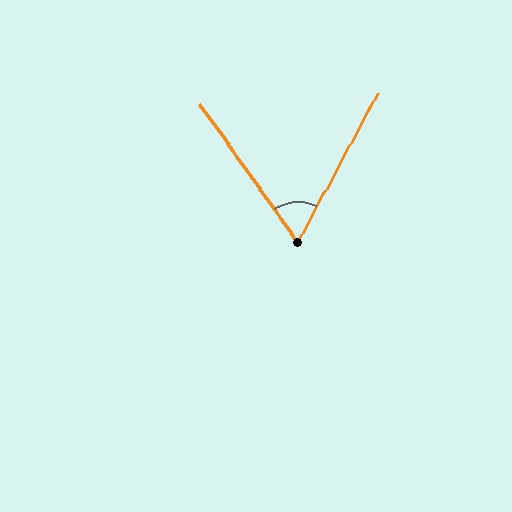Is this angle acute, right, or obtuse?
It is acute.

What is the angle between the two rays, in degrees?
Approximately 64 degrees.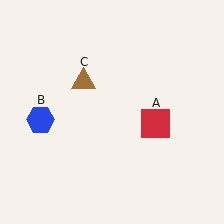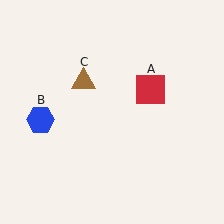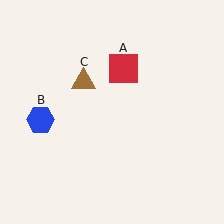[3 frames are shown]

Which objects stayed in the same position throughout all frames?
Blue hexagon (object B) and brown triangle (object C) remained stationary.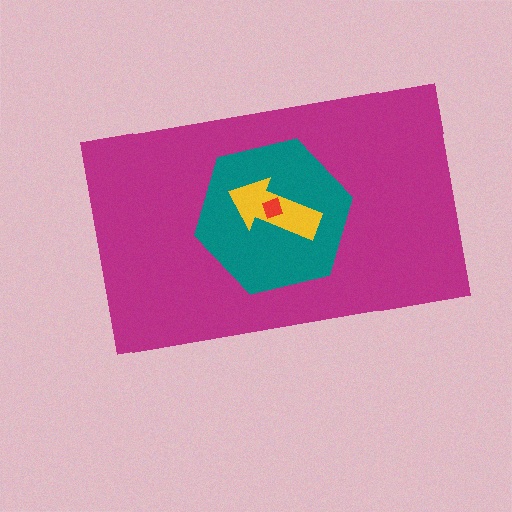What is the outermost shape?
The magenta rectangle.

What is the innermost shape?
The red diamond.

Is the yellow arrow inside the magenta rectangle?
Yes.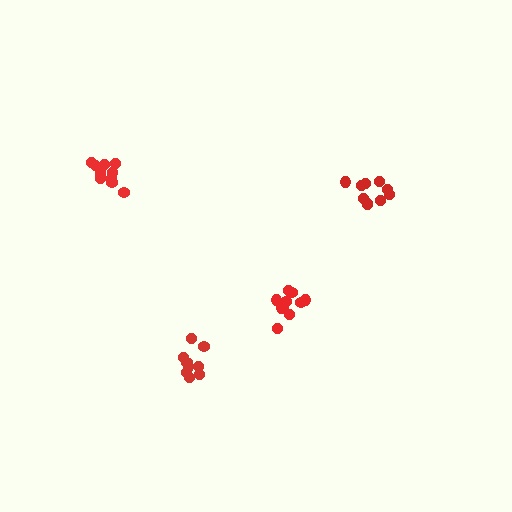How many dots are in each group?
Group 1: 11 dots, Group 2: 10 dots, Group 3: 9 dots, Group 4: 10 dots (40 total).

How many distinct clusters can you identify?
There are 4 distinct clusters.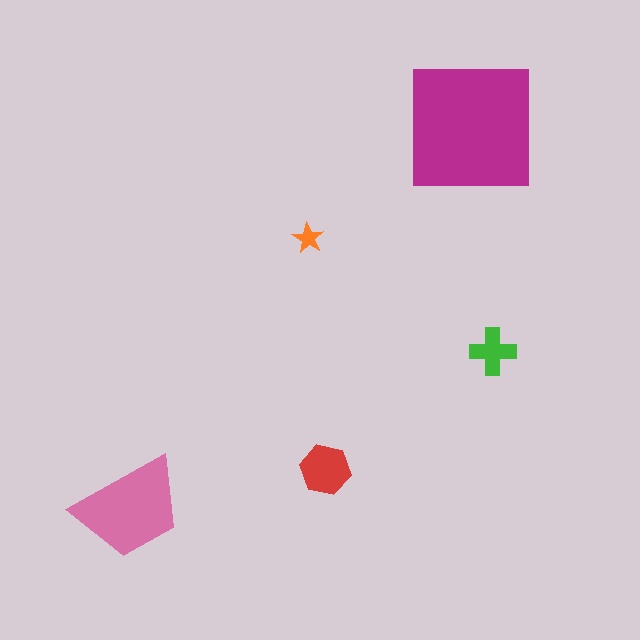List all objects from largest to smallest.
The magenta square, the pink trapezoid, the red hexagon, the green cross, the orange star.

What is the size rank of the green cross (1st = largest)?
4th.